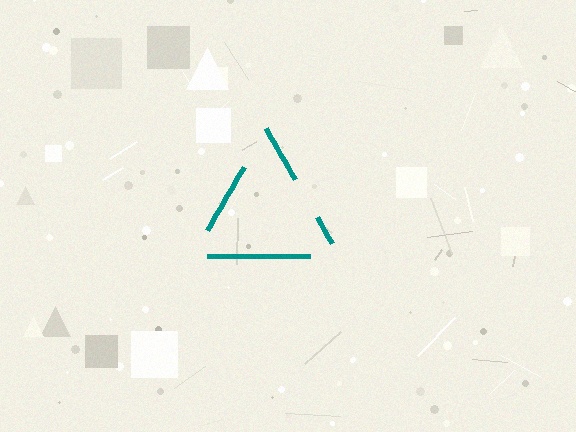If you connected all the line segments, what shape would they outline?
They would outline a triangle.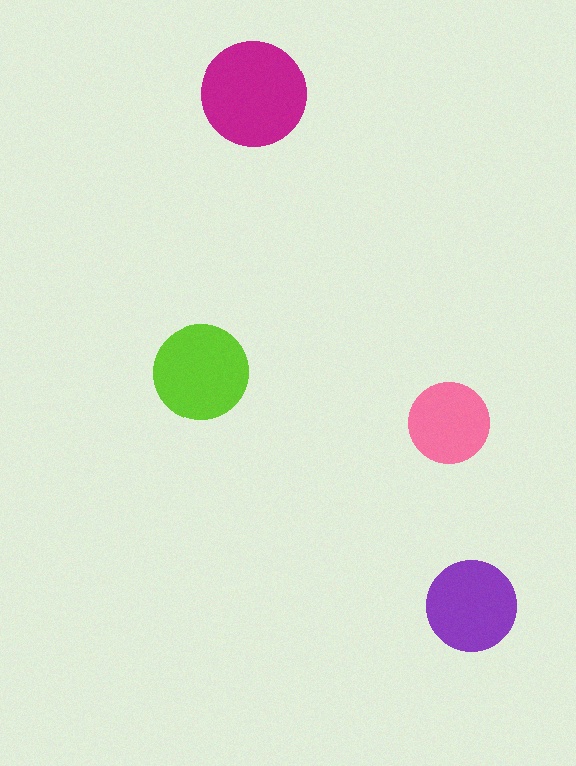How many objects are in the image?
There are 4 objects in the image.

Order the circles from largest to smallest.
the magenta one, the lime one, the purple one, the pink one.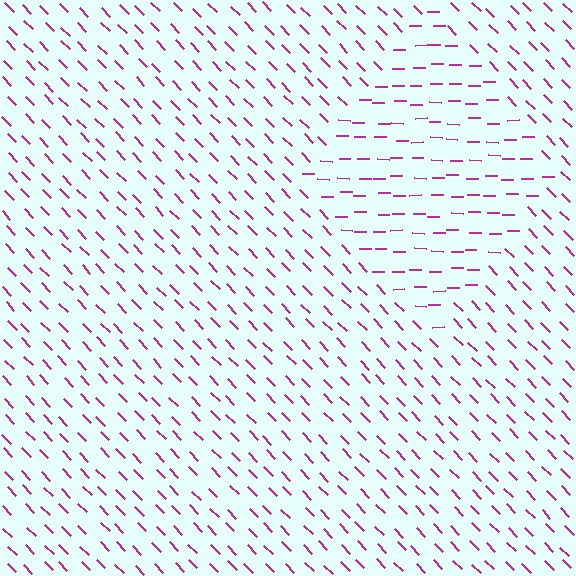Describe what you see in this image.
The image is filled with small magenta line segments. A diamond region in the image has lines oriented differently from the surrounding lines, creating a visible texture boundary.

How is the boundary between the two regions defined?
The boundary is defined purely by a change in line orientation (approximately 45 degrees difference). All lines are the same color and thickness.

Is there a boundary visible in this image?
Yes, there is a texture boundary formed by a change in line orientation.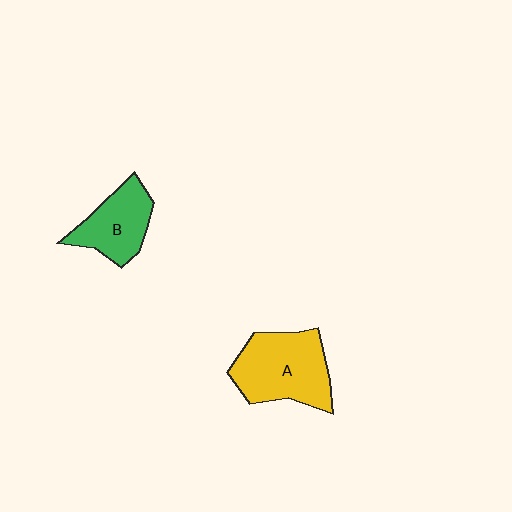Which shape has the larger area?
Shape A (yellow).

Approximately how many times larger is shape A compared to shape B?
Approximately 1.5 times.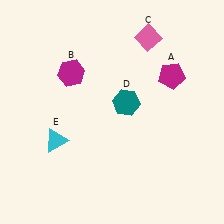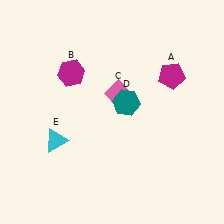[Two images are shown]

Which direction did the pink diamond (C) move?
The pink diamond (C) moved down.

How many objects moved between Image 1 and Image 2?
1 object moved between the two images.